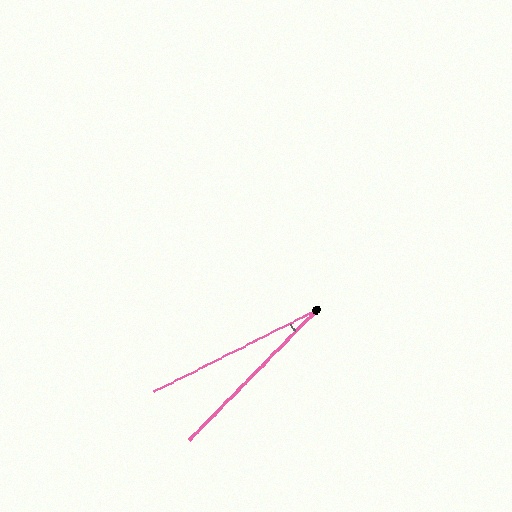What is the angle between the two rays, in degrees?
Approximately 19 degrees.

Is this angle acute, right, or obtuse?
It is acute.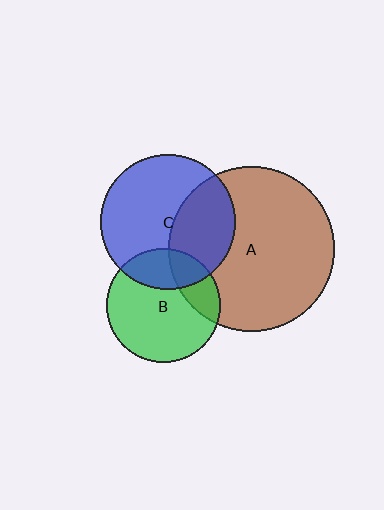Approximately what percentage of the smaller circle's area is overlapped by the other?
Approximately 25%.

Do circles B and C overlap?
Yes.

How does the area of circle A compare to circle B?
Approximately 2.1 times.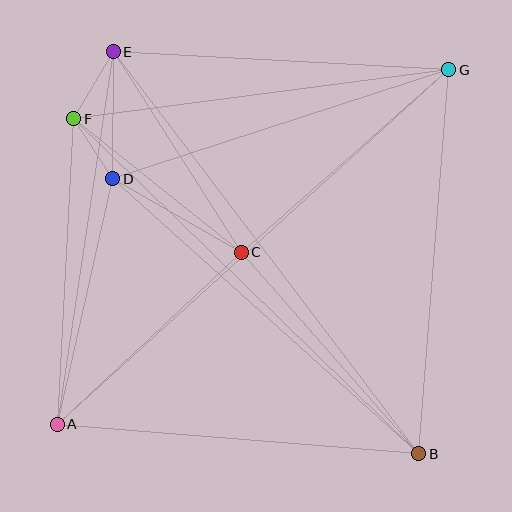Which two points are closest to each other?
Points D and F are closest to each other.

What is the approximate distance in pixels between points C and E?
The distance between C and E is approximately 238 pixels.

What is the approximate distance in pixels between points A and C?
The distance between A and C is approximately 252 pixels.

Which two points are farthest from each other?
Points A and G are farthest from each other.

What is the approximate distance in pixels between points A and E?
The distance between A and E is approximately 377 pixels.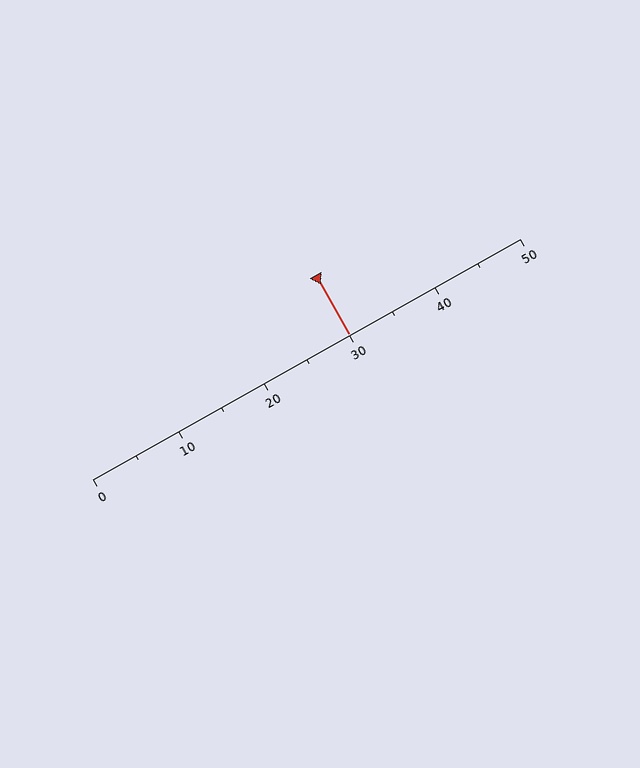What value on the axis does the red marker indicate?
The marker indicates approximately 30.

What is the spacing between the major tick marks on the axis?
The major ticks are spaced 10 apart.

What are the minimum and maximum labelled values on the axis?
The axis runs from 0 to 50.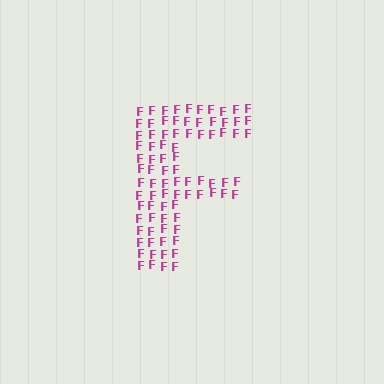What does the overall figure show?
The overall figure shows the letter F.